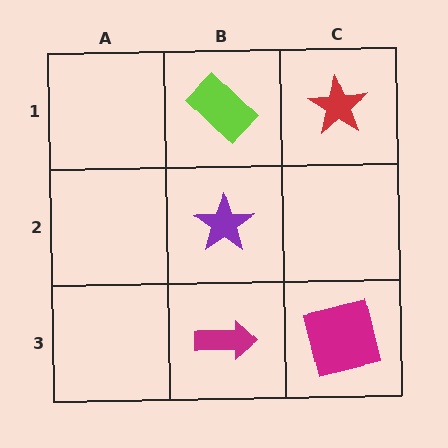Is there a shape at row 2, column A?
No, that cell is empty.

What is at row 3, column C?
A magenta square.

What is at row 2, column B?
A purple star.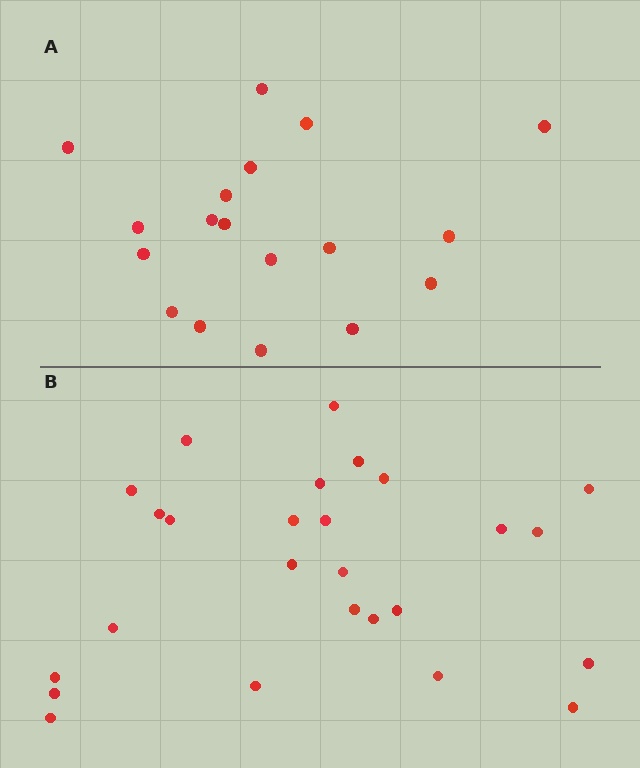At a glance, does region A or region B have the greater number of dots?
Region B (the bottom region) has more dots.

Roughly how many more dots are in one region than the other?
Region B has roughly 8 or so more dots than region A.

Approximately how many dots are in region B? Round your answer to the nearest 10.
About 30 dots. (The exact count is 26, which rounds to 30.)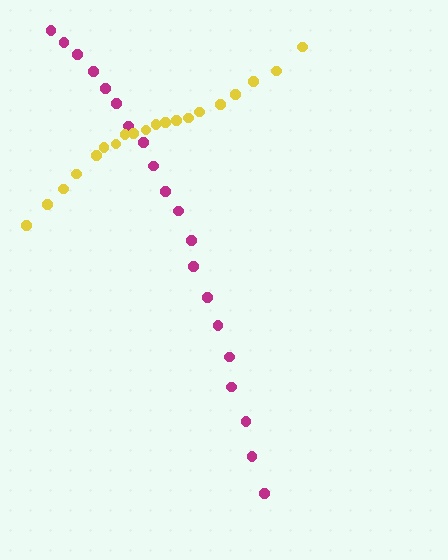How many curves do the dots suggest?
There are 2 distinct paths.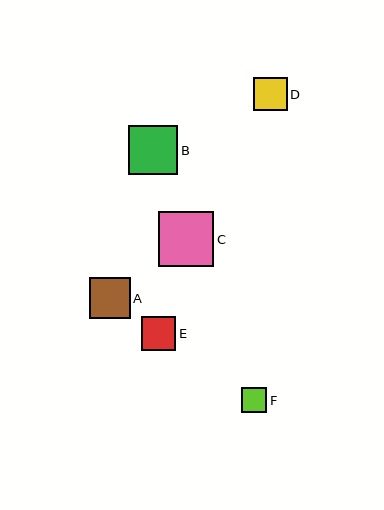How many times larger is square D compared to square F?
Square D is approximately 1.3 times the size of square F.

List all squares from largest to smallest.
From largest to smallest: C, B, A, E, D, F.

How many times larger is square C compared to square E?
Square C is approximately 1.6 times the size of square E.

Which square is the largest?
Square C is the largest with a size of approximately 55 pixels.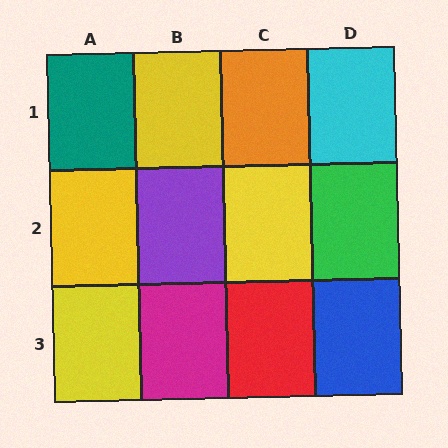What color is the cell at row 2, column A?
Yellow.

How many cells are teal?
1 cell is teal.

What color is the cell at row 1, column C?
Orange.